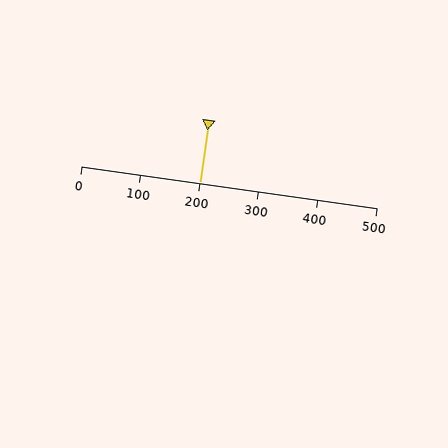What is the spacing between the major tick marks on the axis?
The major ticks are spaced 100 apart.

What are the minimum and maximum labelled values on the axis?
The axis runs from 0 to 500.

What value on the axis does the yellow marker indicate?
The marker indicates approximately 200.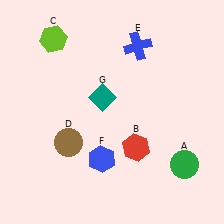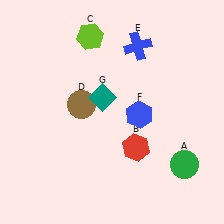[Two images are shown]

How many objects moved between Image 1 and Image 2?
3 objects moved between the two images.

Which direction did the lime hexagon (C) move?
The lime hexagon (C) moved right.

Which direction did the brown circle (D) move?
The brown circle (D) moved up.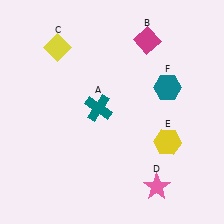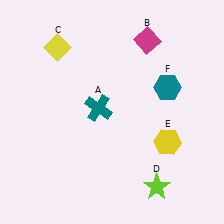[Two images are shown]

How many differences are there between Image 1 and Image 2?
There is 1 difference between the two images.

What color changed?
The star (D) changed from pink in Image 1 to lime in Image 2.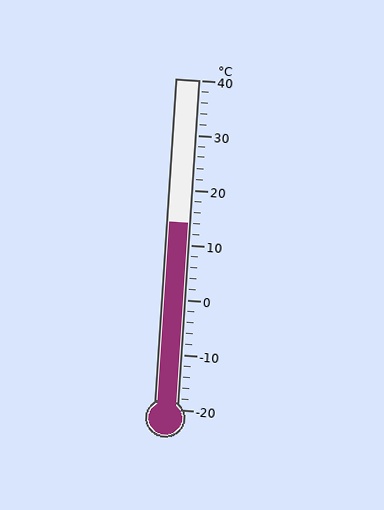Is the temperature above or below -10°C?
The temperature is above -10°C.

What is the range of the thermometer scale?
The thermometer scale ranges from -20°C to 40°C.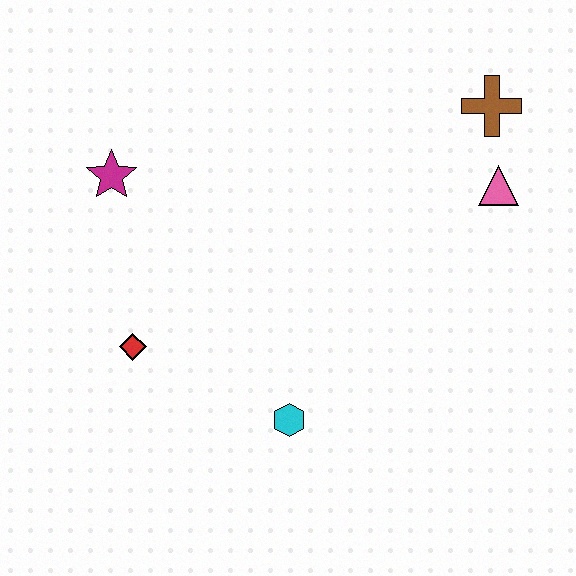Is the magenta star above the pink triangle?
Yes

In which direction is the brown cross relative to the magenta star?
The brown cross is to the right of the magenta star.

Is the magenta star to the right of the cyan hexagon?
No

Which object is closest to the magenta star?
The red diamond is closest to the magenta star.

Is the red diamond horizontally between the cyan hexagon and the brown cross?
No